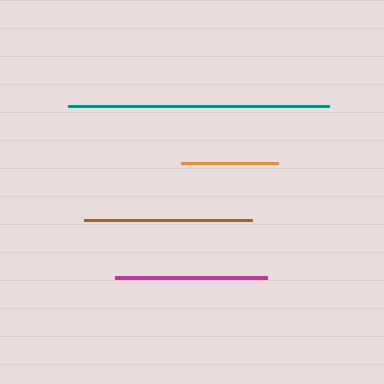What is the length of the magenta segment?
The magenta segment is approximately 152 pixels long.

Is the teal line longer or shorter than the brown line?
The teal line is longer than the brown line.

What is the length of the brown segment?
The brown segment is approximately 169 pixels long.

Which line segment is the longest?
The teal line is the longest at approximately 260 pixels.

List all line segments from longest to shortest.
From longest to shortest: teal, brown, magenta, orange.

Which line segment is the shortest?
The orange line is the shortest at approximately 96 pixels.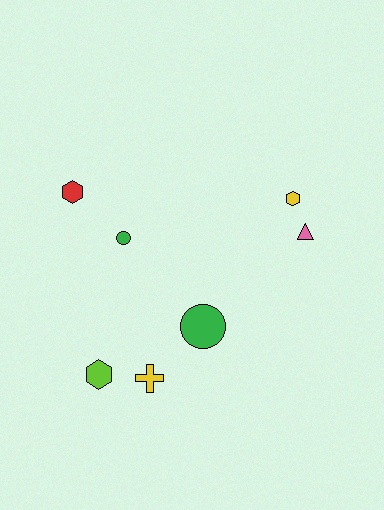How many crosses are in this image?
There is 1 cross.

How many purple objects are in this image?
There are no purple objects.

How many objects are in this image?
There are 7 objects.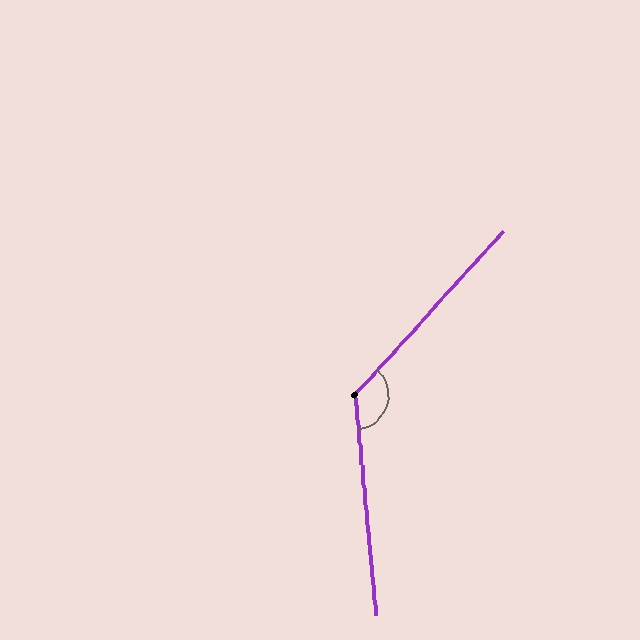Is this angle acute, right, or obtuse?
It is obtuse.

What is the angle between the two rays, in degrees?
Approximately 132 degrees.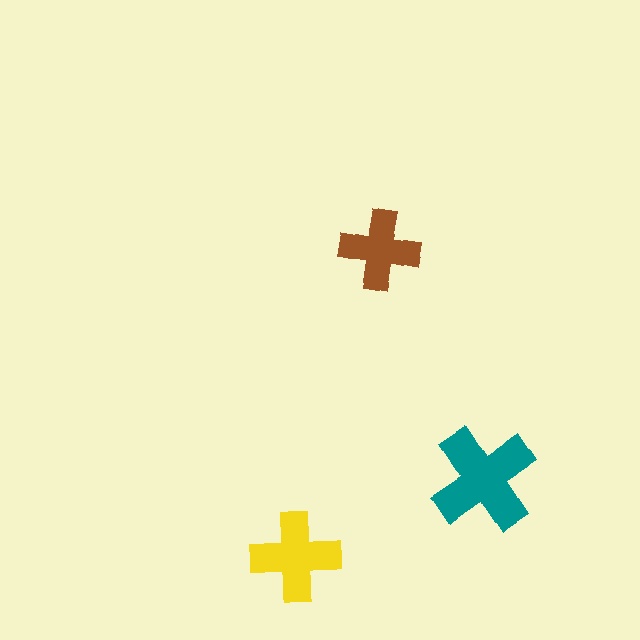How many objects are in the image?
There are 3 objects in the image.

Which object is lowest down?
The yellow cross is bottommost.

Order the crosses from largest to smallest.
the teal one, the yellow one, the brown one.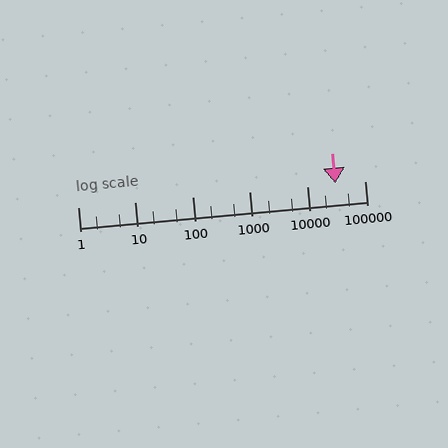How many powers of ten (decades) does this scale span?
The scale spans 5 decades, from 1 to 100000.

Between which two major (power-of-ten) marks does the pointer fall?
The pointer is between 10000 and 100000.